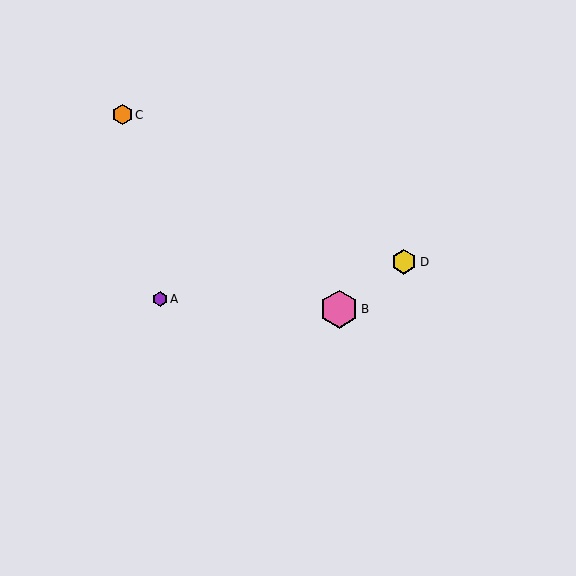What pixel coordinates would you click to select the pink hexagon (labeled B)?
Click at (339, 309) to select the pink hexagon B.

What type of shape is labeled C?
Shape C is an orange hexagon.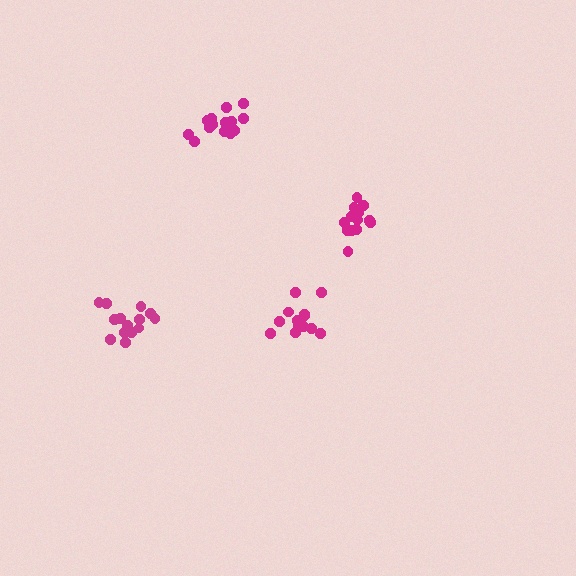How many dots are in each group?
Group 1: 14 dots, Group 2: 16 dots, Group 3: 13 dots, Group 4: 15 dots (58 total).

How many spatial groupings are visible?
There are 4 spatial groupings.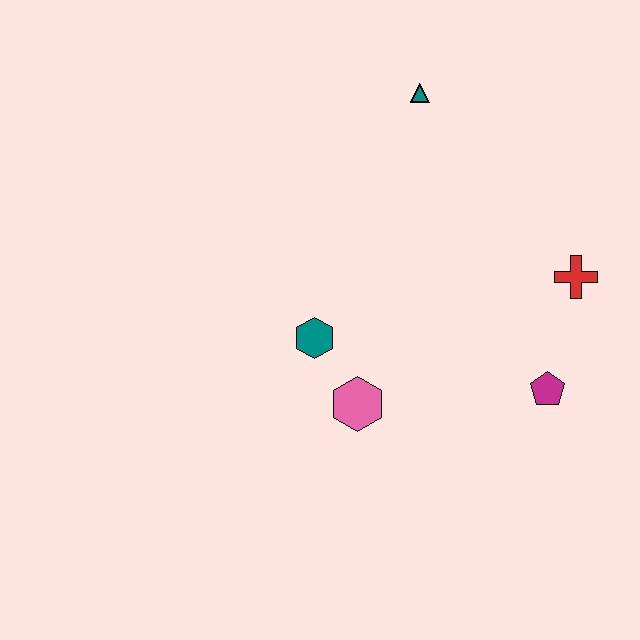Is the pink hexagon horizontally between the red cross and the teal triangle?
No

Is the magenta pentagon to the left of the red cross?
Yes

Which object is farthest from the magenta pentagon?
The teal triangle is farthest from the magenta pentagon.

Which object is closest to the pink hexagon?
The teal hexagon is closest to the pink hexagon.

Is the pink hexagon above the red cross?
No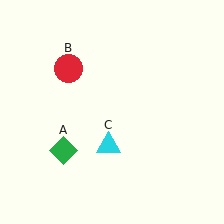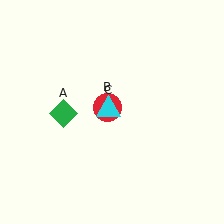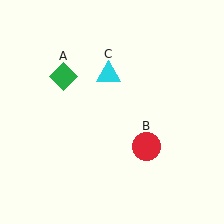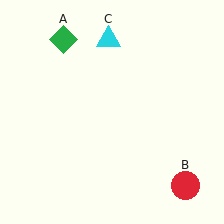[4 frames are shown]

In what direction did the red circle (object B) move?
The red circle (object B) moved down and to the right.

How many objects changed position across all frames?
3 objects changed position: green diamond (object A), red circle (object B), cyan triangle (object C).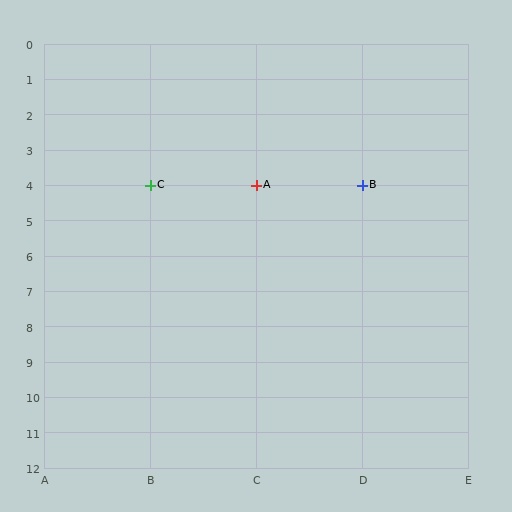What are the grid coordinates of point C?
Point C is at grid coordinates (B, 4).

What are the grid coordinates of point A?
Point A is at grid coordinates (C, 4).